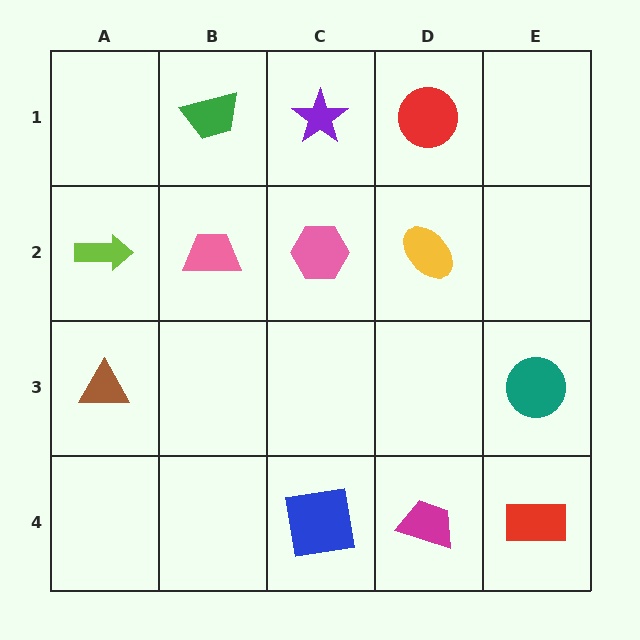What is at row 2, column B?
A pink trapezoid.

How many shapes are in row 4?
3 shapes.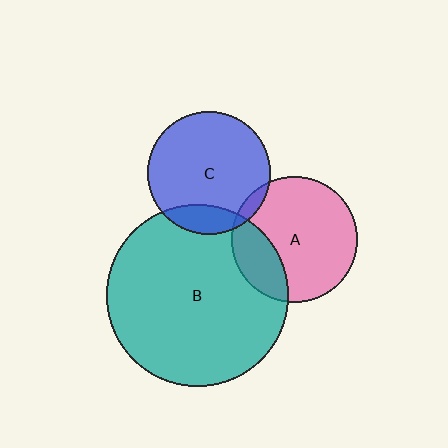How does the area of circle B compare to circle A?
Approximately 2.1 times.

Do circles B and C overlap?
Yes.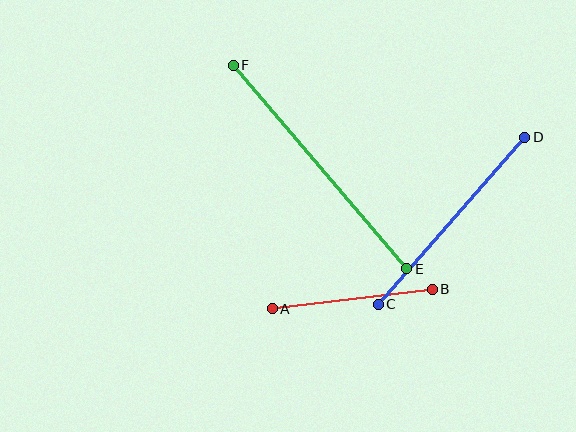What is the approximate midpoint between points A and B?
The midpoint is at approximately (352, 299) pixels.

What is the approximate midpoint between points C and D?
The midpoint is at approximately (452, 221) pixels.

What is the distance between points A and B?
The distance is approximately 161 pixels.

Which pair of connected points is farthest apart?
Points E and F are farthest apart.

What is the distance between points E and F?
The distance is approximately 267 pixels.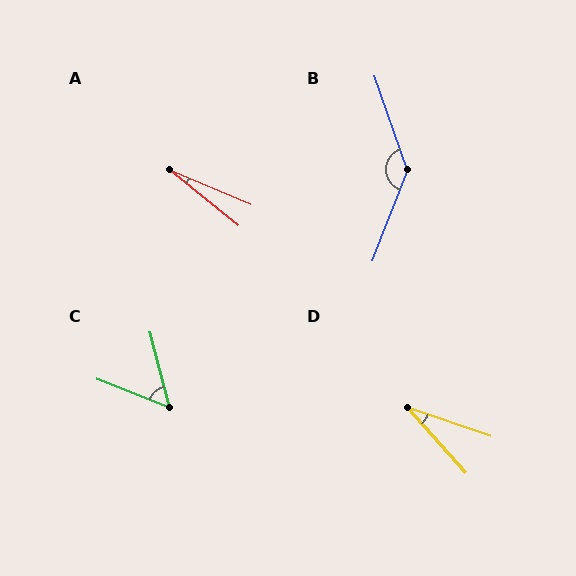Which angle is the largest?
B, at approximately 140 degrees.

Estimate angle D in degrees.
Approximately 29 degrees.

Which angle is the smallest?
A, at approximately 16 degrees.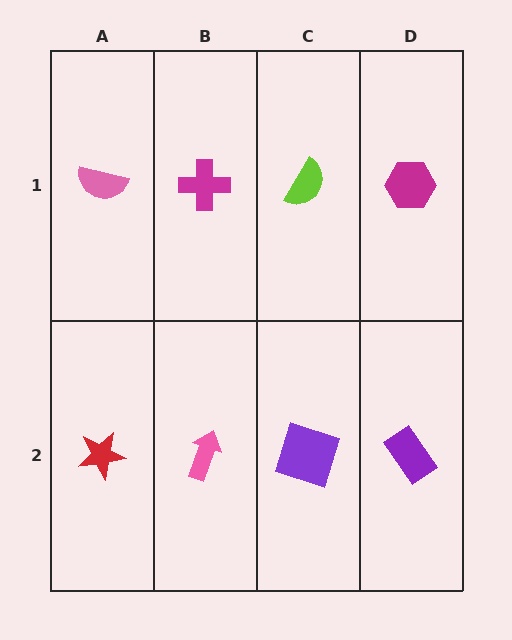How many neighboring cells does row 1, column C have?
3.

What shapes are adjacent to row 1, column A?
A red star (row 2, column A), a magenta cross (row 1, column B).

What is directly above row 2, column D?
A magenta hexagon.